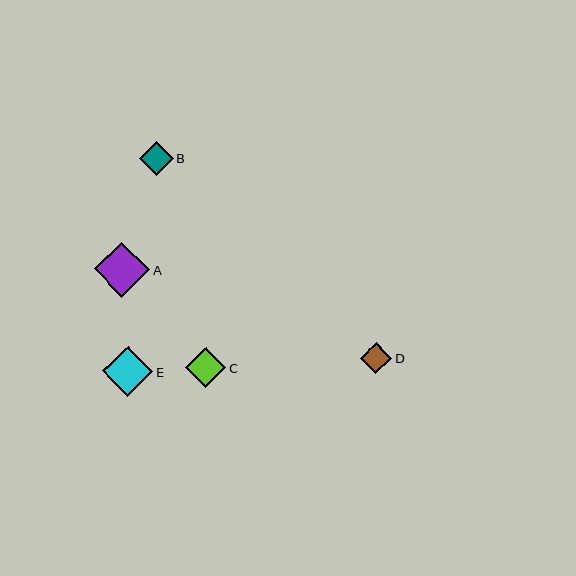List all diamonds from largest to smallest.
From largest to smallest: A, E, C, B, D.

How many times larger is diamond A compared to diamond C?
Diamond A is approximately 1.4 times the size of diamond C.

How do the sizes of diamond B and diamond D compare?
Diamond B and diamond D are approximately the same size.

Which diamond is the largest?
Diamond A is the largest with a size of approximately 55 pixels.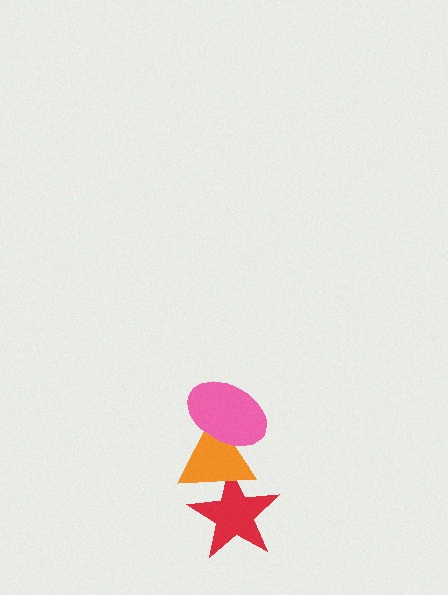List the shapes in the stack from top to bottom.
From top to bottom: the pink ellipse, the orange triangle, the red star.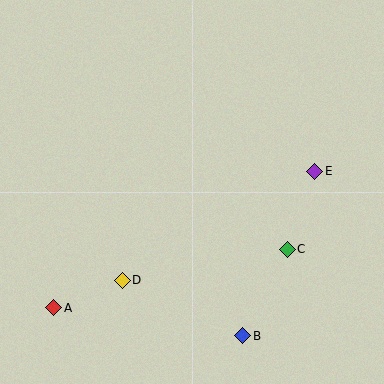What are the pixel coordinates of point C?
Point C is at (287, 249).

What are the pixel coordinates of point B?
Point B is at (243, 336).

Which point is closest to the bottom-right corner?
Point B is closest to the bottom-right corner.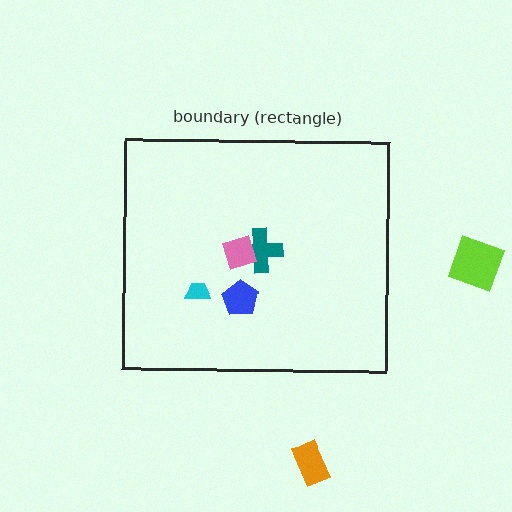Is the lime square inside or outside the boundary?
Outside.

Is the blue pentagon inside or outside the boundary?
Inside.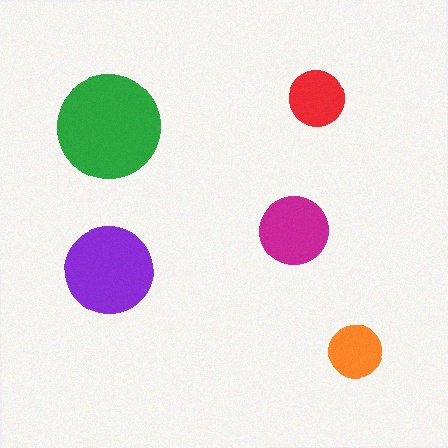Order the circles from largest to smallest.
the green one, the purple one, the magenta one, the red one, the orange one.